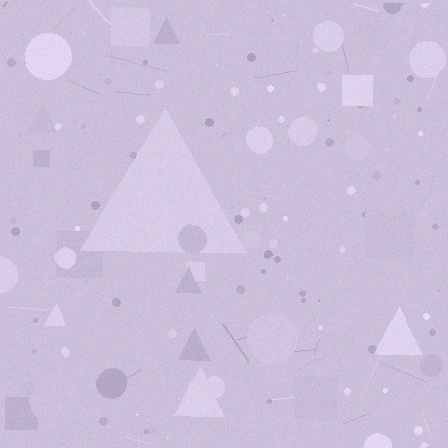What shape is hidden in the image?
A triangle is hidden in the image.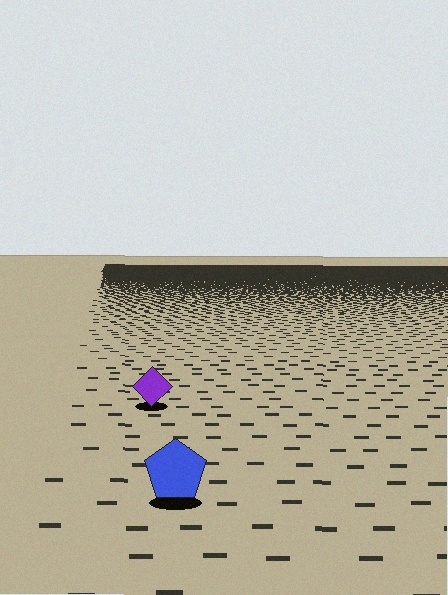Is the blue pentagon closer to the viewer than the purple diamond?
Yes. The blue pentagon is closer — you can tell from the texture gradient: the ground texture is coarser near it.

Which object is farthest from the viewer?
The purple diamond is farthest from the viewer. It appears smaller and the ground texture around it is denser.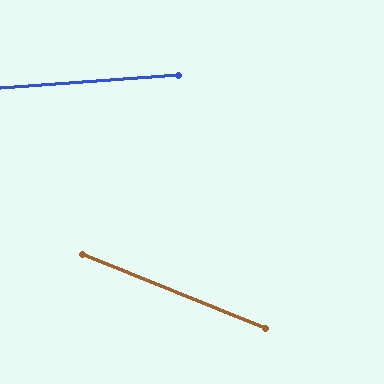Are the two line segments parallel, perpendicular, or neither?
Neither parallel nor perpendicular — they differ by about 26°.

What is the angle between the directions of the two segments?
Approximately 26 degrees.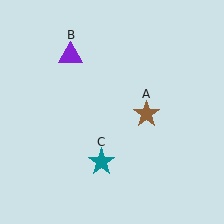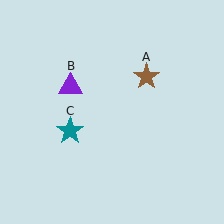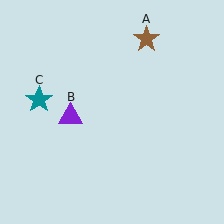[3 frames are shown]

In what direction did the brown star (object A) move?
The brown star (object A) moved up.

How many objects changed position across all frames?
3 objects changed position: brown star (object A), purple triangle (object B), teal star (object C).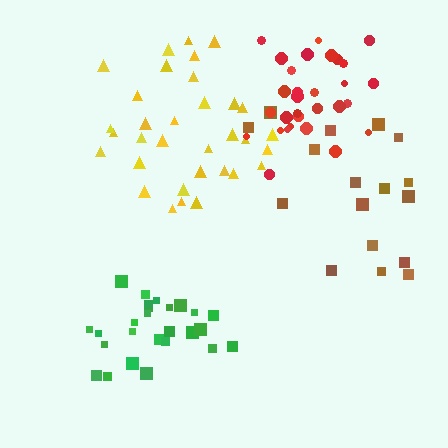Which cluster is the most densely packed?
Green.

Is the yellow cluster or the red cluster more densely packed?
Red.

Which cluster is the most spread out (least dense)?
Brown.